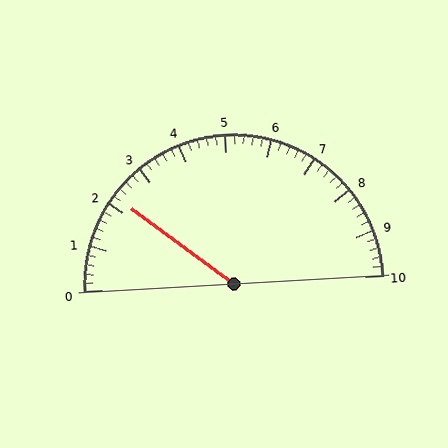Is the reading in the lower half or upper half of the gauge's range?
The reading is in the lower half of the range (0 to 10).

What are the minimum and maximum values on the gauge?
The gauge ranges from 0 to 10.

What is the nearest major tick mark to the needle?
The nearest major tick mark is 2.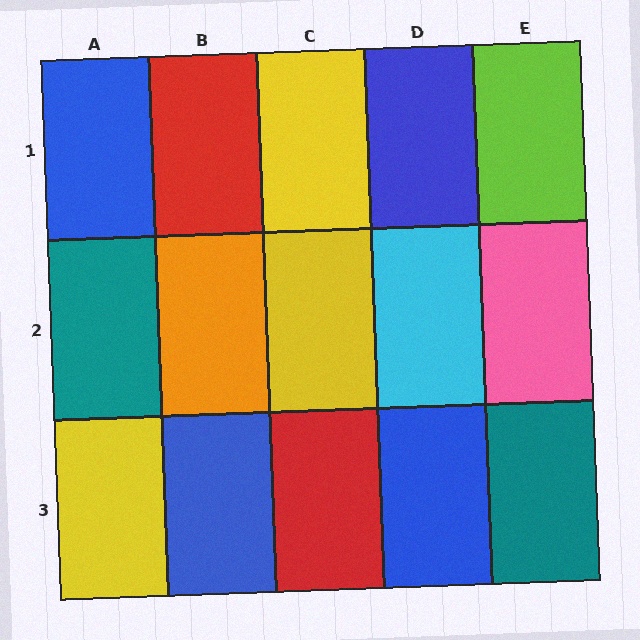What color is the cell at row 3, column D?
Blue.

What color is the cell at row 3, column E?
Teal.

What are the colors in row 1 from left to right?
Blue, red, yellow, blue, lime.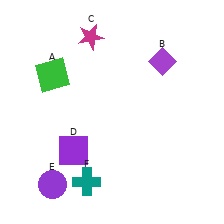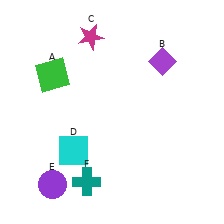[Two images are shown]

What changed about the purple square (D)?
In Image 1, D is purple. In Image 2, it changed to cyan.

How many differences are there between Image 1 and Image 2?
There is 1 difference between the two images.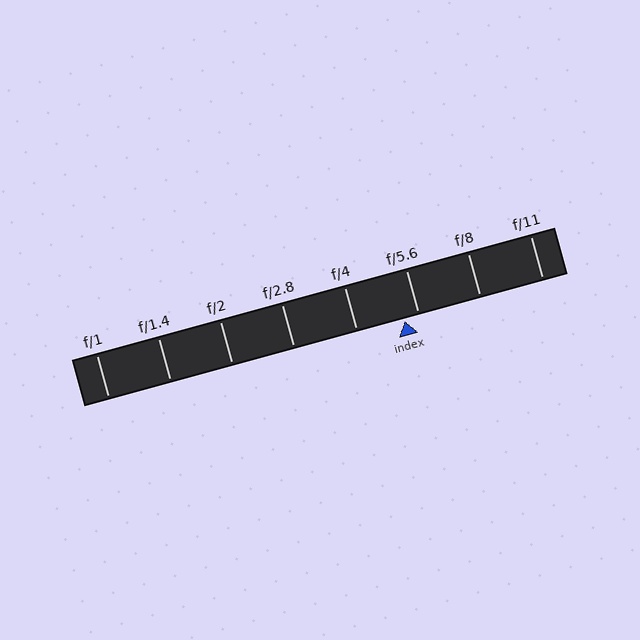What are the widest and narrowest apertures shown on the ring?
The widest aperture shown is f/1 and the narrowest is f/11.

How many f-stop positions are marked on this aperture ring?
There are 8 f-stop positions marked.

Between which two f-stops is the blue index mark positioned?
The index mark is between f/4 and f/5.6.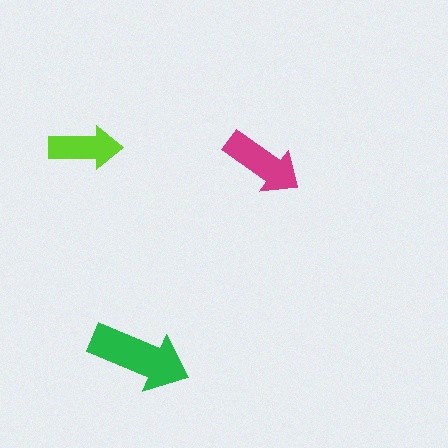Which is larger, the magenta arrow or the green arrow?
The green one.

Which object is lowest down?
The green arrow is bottommost.